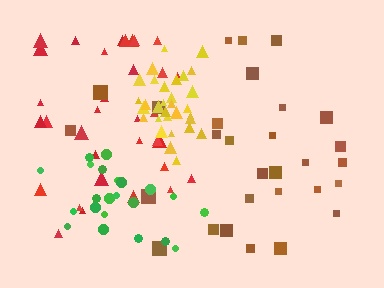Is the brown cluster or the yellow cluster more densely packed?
Yellow.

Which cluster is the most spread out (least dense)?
Brown.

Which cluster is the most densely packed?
Yellow.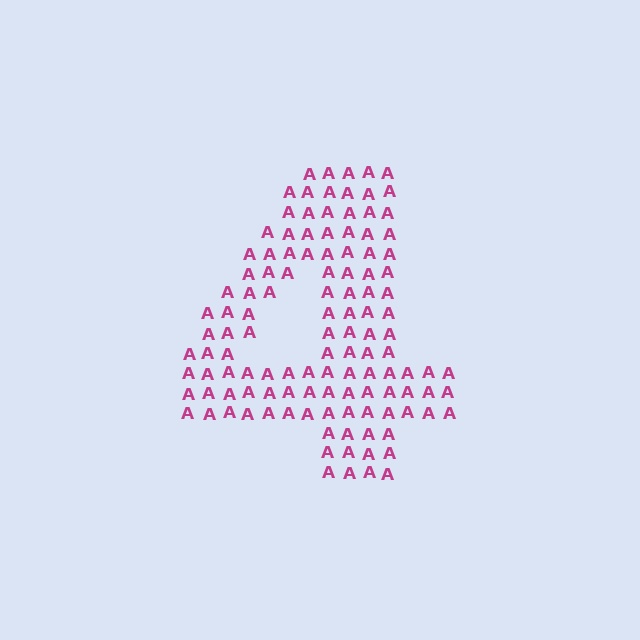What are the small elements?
The small elements are letter A's.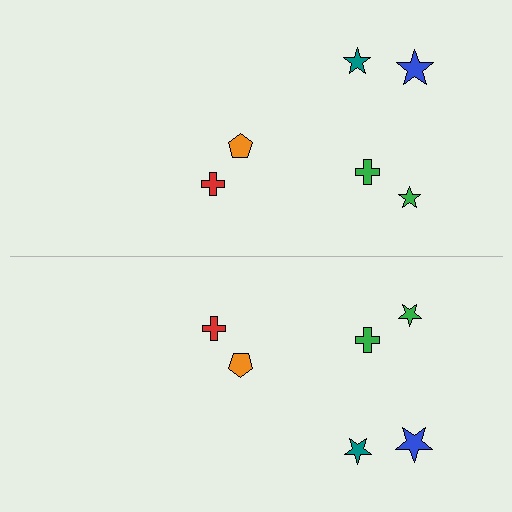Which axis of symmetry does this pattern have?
The pattern has a horizontal axis of symmetry running through the center of the image.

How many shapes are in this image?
There are 12 shapes in this image.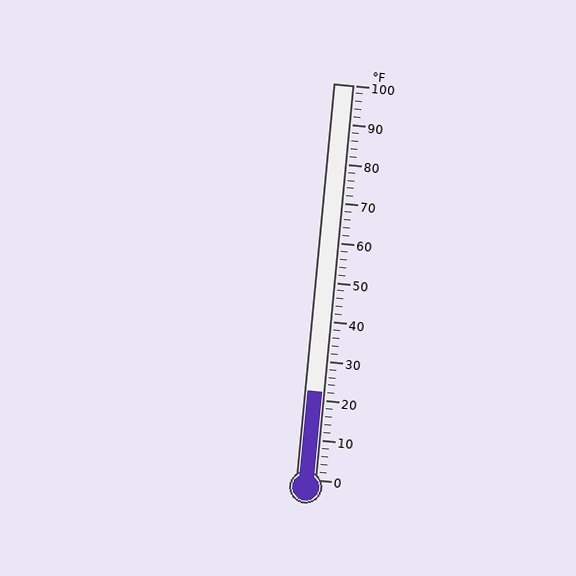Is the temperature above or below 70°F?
The temperature is below 70°F.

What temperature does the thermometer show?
The thermometer shows approximately 22°F.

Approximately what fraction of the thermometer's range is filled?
The thermometer is filled to approximately 20% of its range.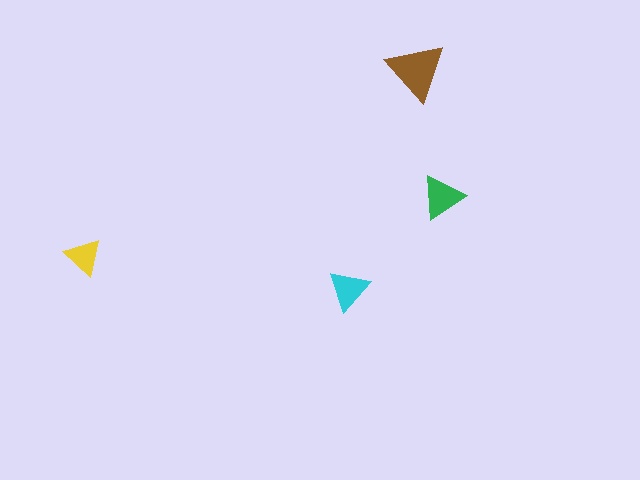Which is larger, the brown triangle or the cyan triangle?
The brown one.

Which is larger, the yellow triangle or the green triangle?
The green one.